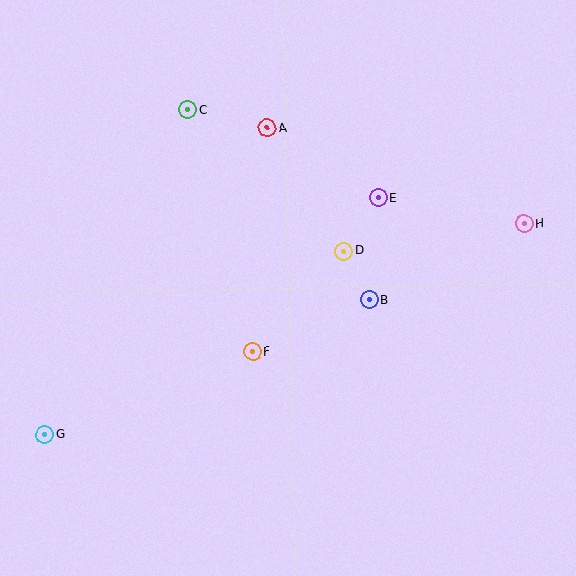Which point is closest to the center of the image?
Point D at (344, 251) is closest to the center.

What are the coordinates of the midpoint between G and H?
The midpoint between G and H is at (284, 329).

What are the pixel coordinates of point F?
Point F is at (253, 352).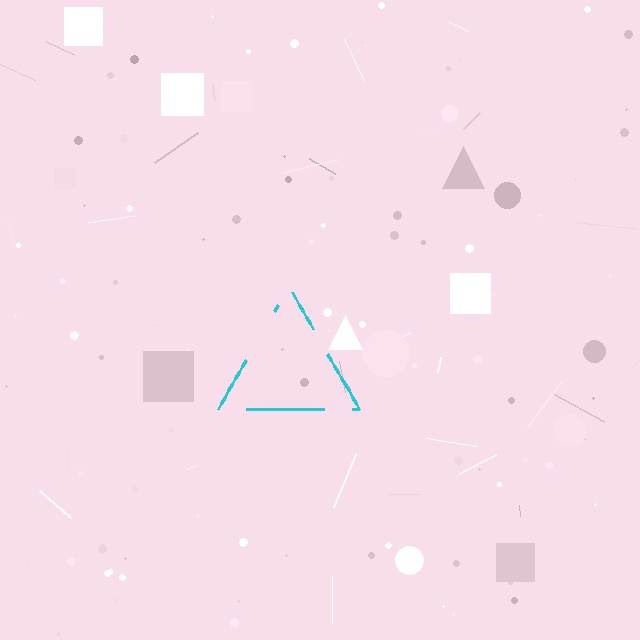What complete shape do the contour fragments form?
The contour fragments form a triangle.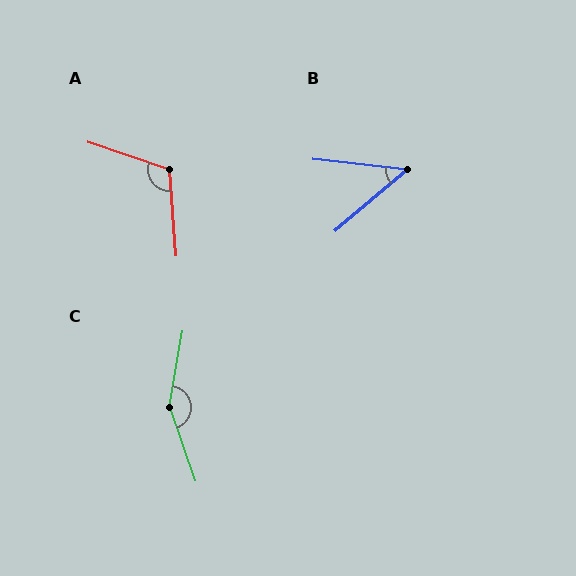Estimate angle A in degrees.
Approximately 113 degrees.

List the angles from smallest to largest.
B (47°), A (113°), C (151°).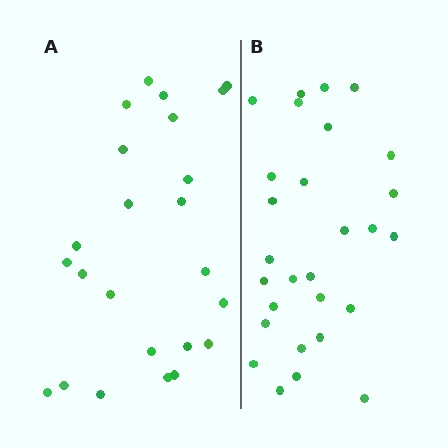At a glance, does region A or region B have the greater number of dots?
Region B (the right region) has more dots.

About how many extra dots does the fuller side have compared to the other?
Region B has about 4 more dots than region A.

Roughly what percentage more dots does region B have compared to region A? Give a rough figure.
About 15% more.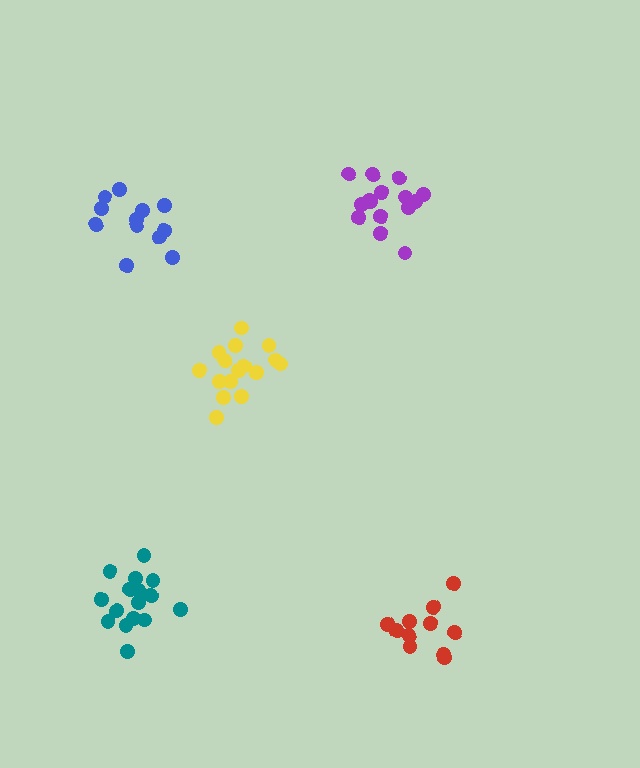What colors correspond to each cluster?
The clusters are colored: red, yellow, teal, purple, blue.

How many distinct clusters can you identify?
There are 5 distinct clusters.